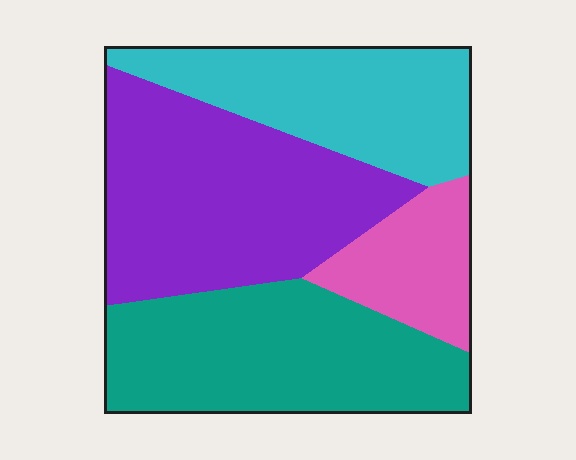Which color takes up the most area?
Purple, at roughly 35%.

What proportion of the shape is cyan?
Cyan takes up between a sixth and a third of the shape.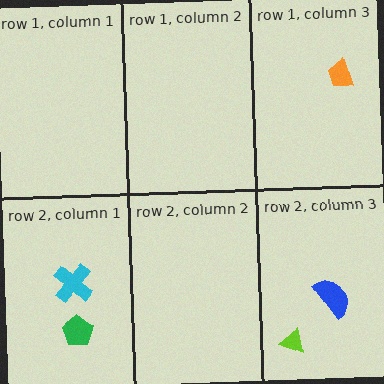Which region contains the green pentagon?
The row 2, column 1 region.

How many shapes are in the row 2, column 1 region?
2.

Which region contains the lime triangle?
The row 2, column 3 region.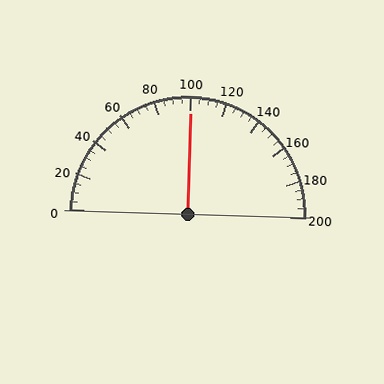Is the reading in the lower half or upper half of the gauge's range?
The reading is in the upper half of the range (0 to 200).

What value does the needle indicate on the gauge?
The needle indicates approximately 100.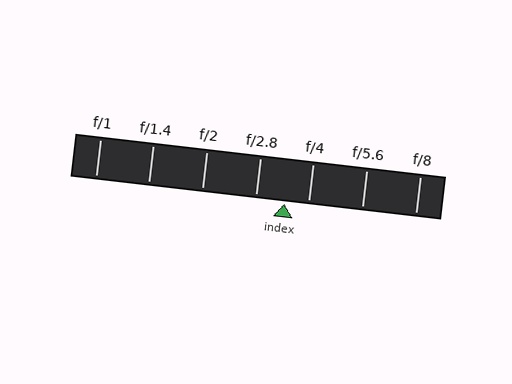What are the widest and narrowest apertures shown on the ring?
The widest aperture shown is f/1 and the narrowest is f/8.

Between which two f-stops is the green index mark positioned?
The index mark is between f/2.8 and f/4.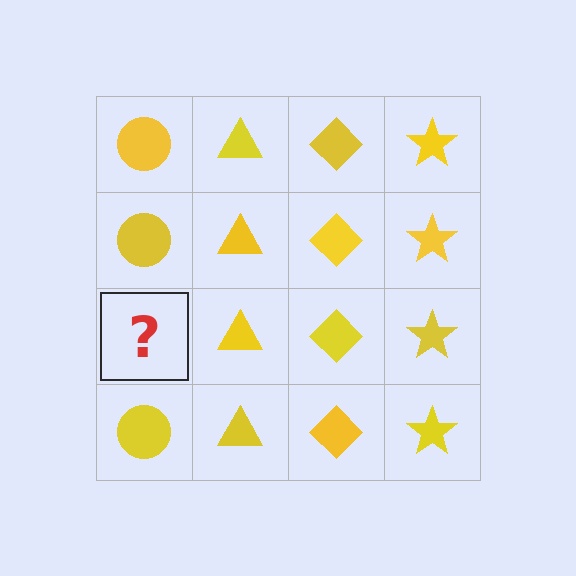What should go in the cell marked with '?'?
The missing cell should contain a yellow circle.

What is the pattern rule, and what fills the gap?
The rule is that each column has a consistent shape. The gap should be filled with a yellow circle.